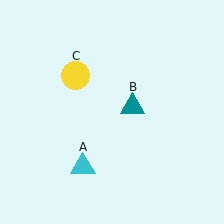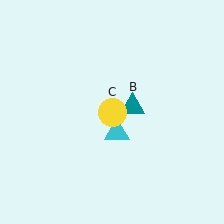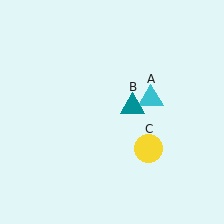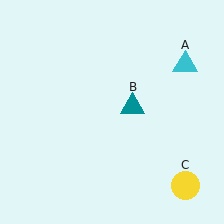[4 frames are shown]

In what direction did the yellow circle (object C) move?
The yellow circle (object C) moved down and to the right.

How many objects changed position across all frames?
2 objects changed position: cyan triangle (object A), yellow circle (object C).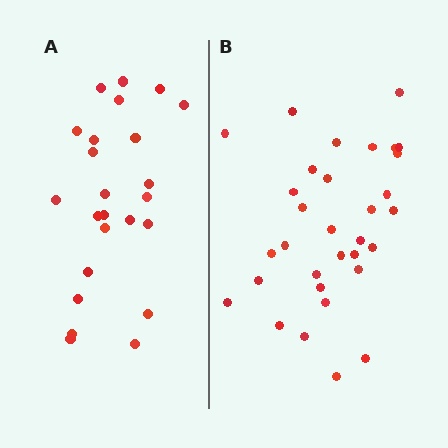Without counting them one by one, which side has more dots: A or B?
Region B (the right region) has more dots.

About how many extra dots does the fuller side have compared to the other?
Region B has roughly 8 or so more dots than region A.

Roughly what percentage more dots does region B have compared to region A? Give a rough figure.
About 35% more.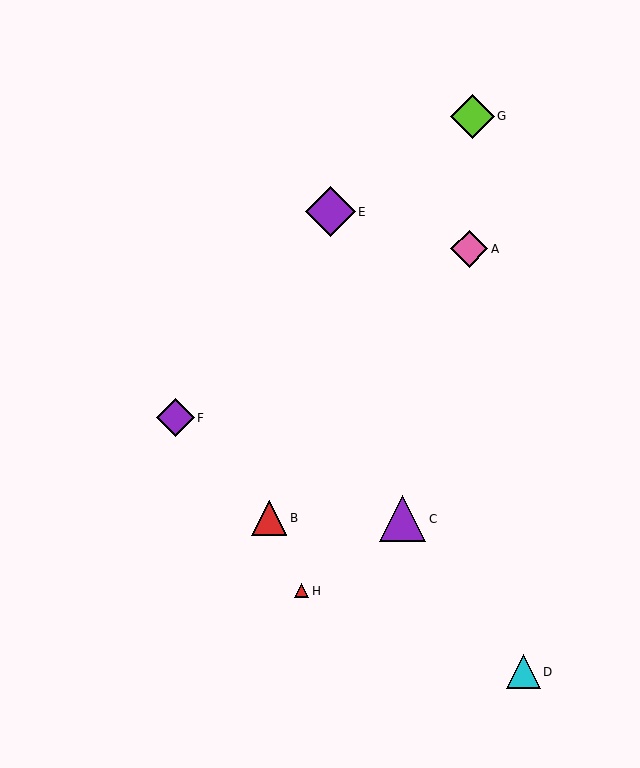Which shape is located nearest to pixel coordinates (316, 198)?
The purple diamond (labeled E) at (330, 212) is nearest to that location.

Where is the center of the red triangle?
The center of the red triangle is at (269, 518).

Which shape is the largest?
The purple diamond (labeled E) is the largest.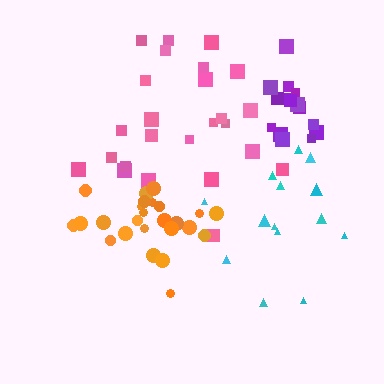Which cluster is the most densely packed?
Orange.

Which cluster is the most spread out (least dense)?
Cyan.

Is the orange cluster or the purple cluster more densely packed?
Orange.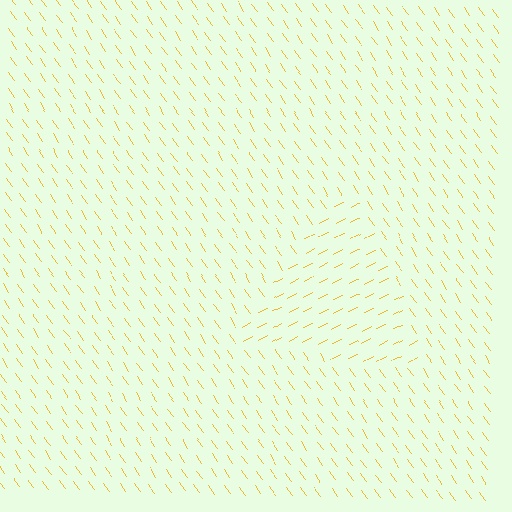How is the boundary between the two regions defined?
The boundary is defined purely by a change in line orientation (approximately 82 degrees difference). All lines are the same color and thickness.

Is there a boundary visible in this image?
Yes, there is a texture boundary formed by a change in line orientation.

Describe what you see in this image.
The image is filled with small yellow line segments. A triangle region in the image has lines oriented differently from the surrounding lines, creating a visible texture boundary.